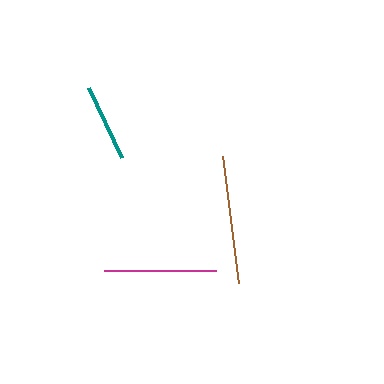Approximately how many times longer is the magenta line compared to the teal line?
The magenta line is approximately 1.4 times the length of the teal line.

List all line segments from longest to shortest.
From longest to shortest: brown, magenta, teal.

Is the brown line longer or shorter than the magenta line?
The brown line is longer than the magenta line.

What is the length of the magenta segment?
The magenta segment is approximately 112 pixels long.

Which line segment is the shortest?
The teal line is the shortest at approximately 78 pixels.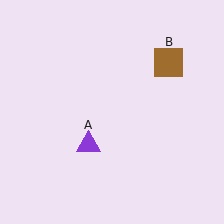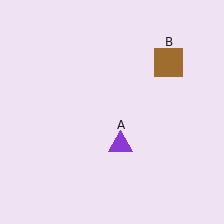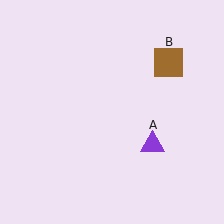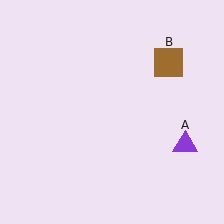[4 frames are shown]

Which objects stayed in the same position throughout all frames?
Brown square (object B) remained stationary.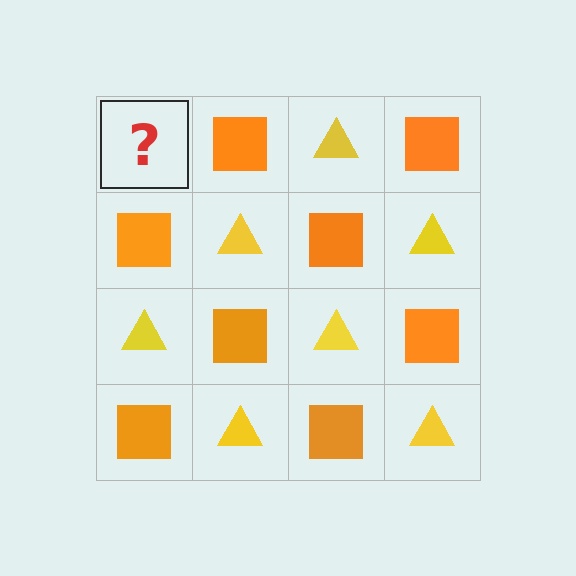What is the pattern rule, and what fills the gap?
The rule is that it alternates yellow triangle and orange square in a checkerboard pattern. The gap should be filled with a yellow triangle.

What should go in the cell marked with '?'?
The missing cell should contain a yellow triangle.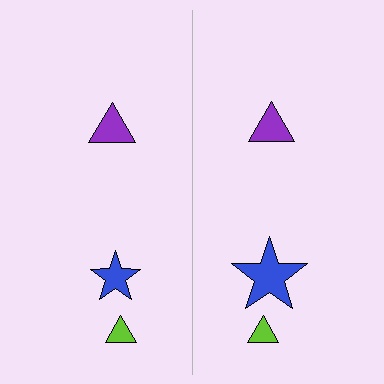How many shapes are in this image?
There are 6 shapes in this image.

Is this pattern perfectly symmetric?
No, the pattern is not perfectly symmetric. The blue star on the right side has a different size than its mirror counterpart.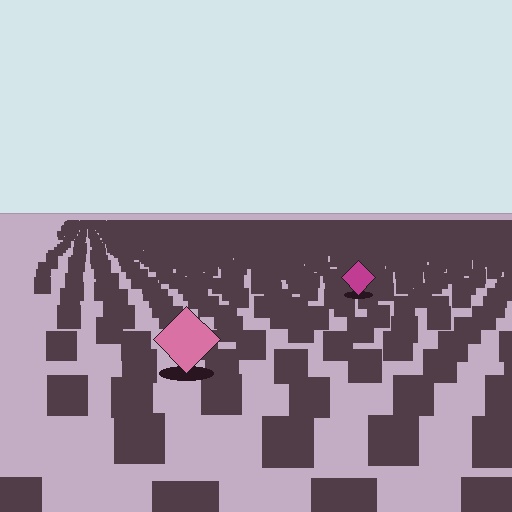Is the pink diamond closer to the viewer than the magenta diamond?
Yes. The pink diamond is closer — you can tell from the texture gradient: the ground texture is coarser near it.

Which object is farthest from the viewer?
The magenta diamond is farthest from the viewer. It appears smaller and the ground texture around it is denser.